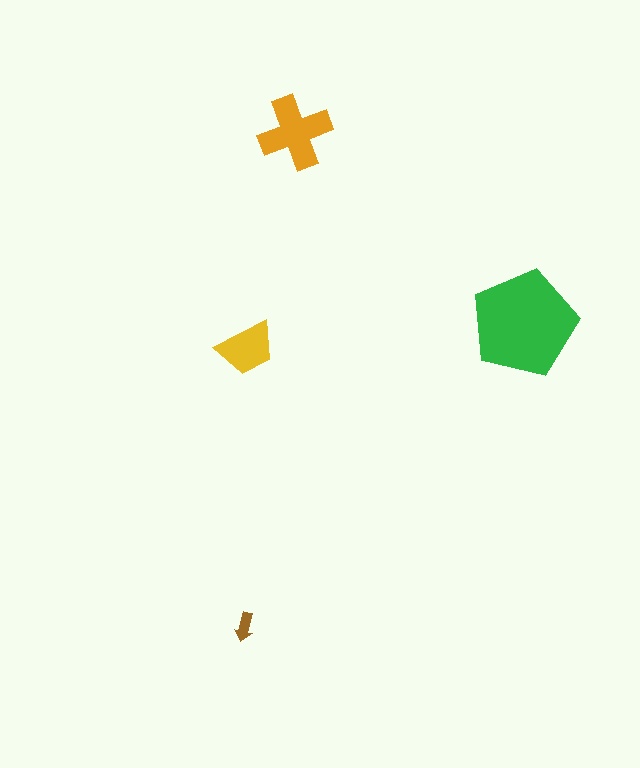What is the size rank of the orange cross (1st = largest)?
2nd.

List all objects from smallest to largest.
The brown arrow, the yellow trapezoid, the orange cross, the green pentagon.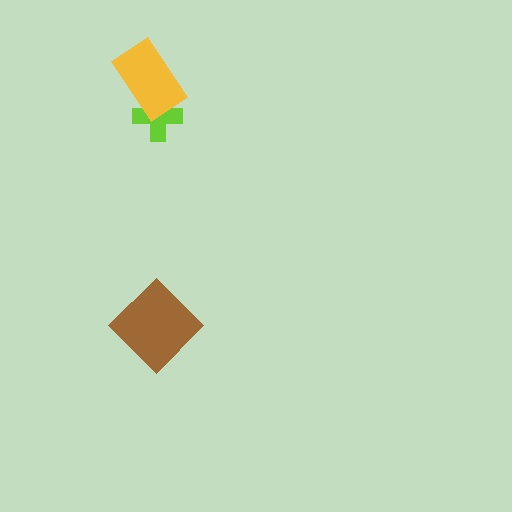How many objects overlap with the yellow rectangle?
1 object overlaps with the yellow rectangle.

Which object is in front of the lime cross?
The yellow rectangle is in front of the lime cross.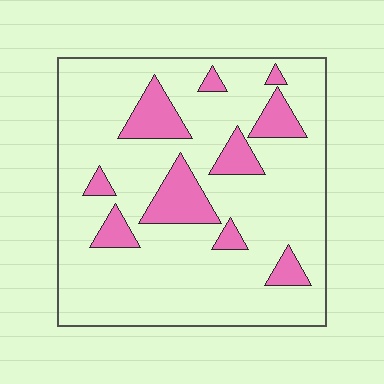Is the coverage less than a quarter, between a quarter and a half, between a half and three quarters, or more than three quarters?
Less than a quarter.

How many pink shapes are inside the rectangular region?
10.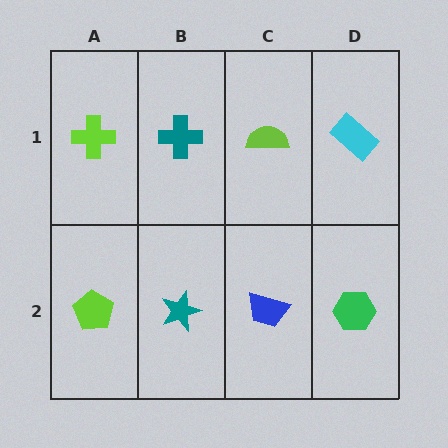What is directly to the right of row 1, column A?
A teal cross.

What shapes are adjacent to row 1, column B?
A teal star (row 2, column B), a lime cross (row 1, column A), a lime semicircle (row 1, column C).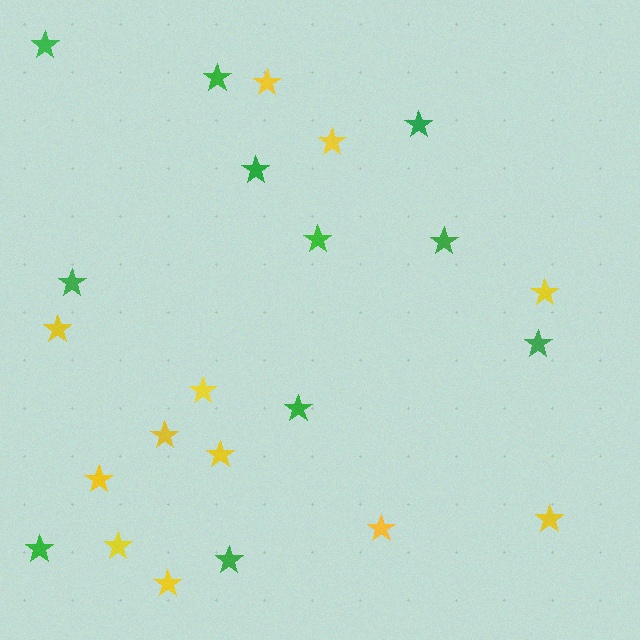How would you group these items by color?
There are 2 groups: one group of yellow stars (12) and one group of green stars (11).